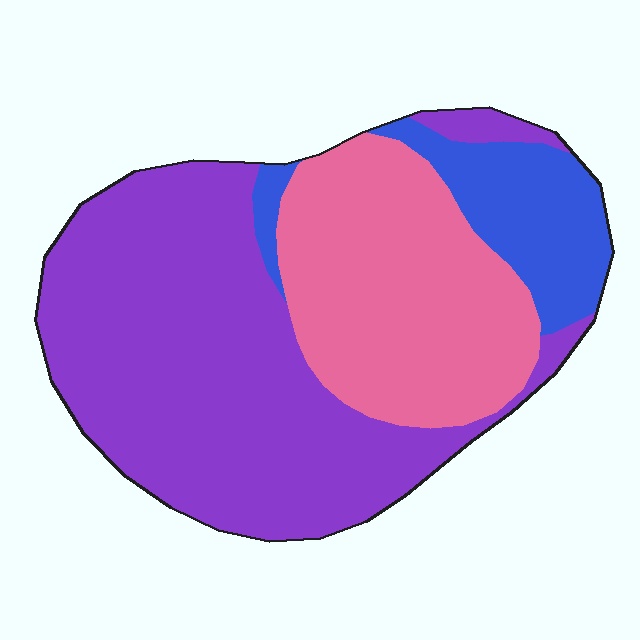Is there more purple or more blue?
Purple.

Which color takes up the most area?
Purple, at roughly 55%.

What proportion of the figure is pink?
Pink takes up about one third (1/3) of the figure.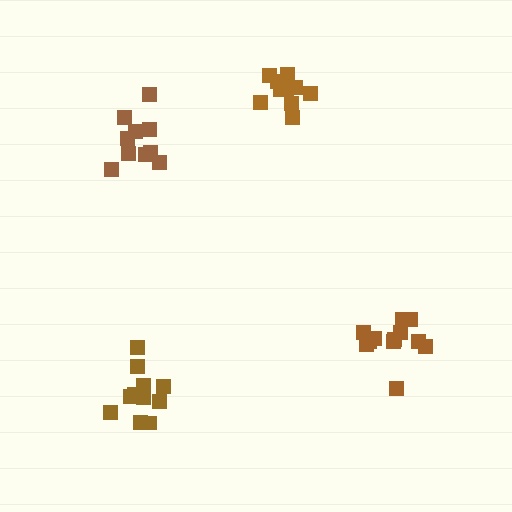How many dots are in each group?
Group 1: 11 dots, Group 2: 12 dots, Group 3: 11 dots, Group 4: 11 dots (45 total).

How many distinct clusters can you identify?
There are 4 distinct clusters.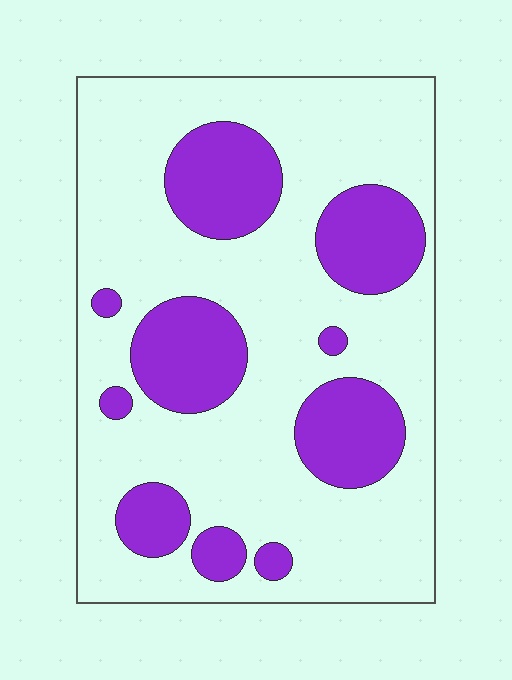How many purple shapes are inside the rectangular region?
10.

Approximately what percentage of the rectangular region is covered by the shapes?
Approximately 25%.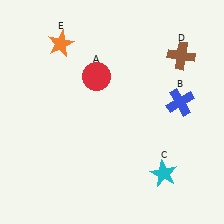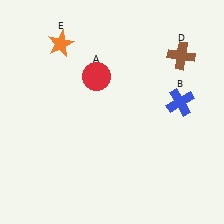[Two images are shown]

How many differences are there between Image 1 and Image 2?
There is 1 difference between the two images.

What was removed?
The cyan star (C) was removed in Image 2.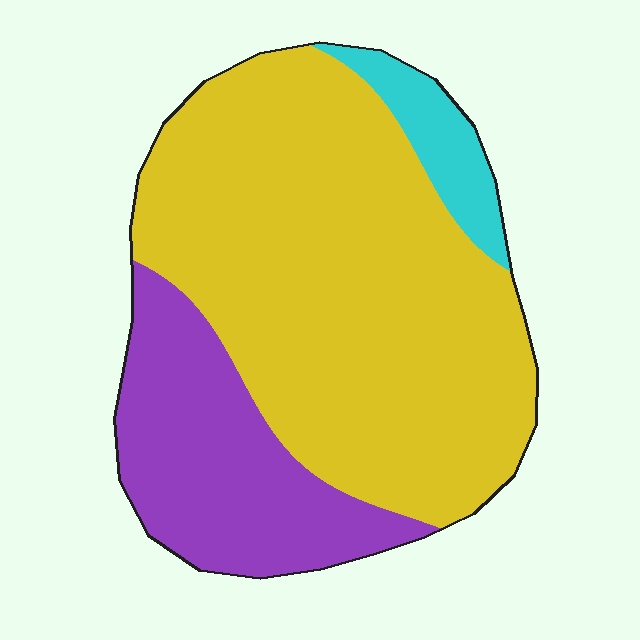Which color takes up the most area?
Yellow, at roughly 70%.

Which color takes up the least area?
Cyan, at roughly 5%.